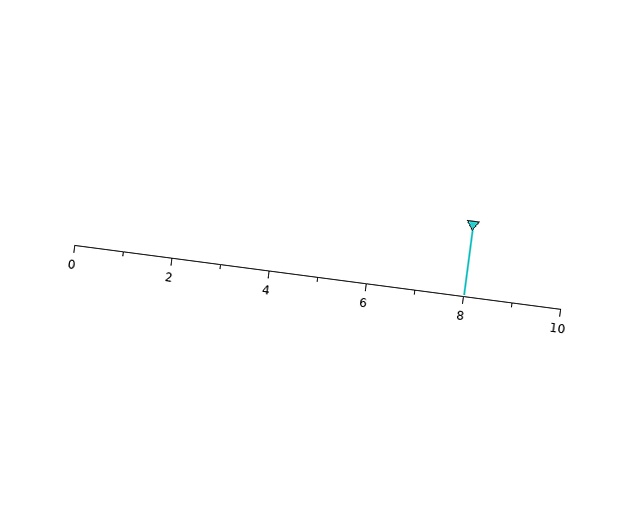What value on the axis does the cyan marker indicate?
The marker indicates approximately 8.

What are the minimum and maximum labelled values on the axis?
The axis runs from 0 to 10.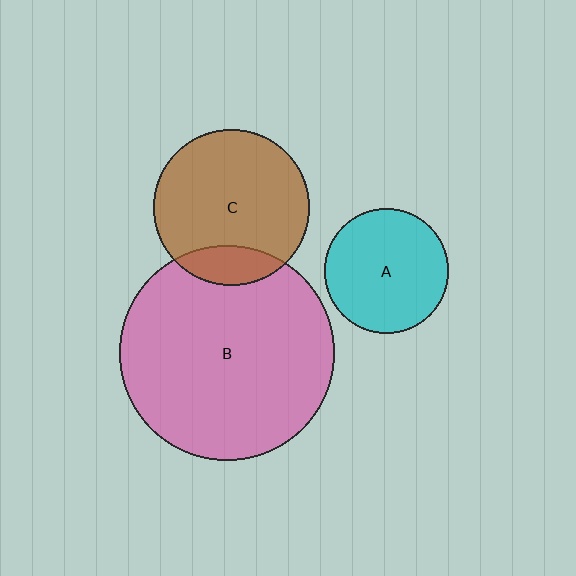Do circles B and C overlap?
Yes.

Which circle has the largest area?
Circle B (pink).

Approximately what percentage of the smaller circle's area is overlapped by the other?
Approximately 15%.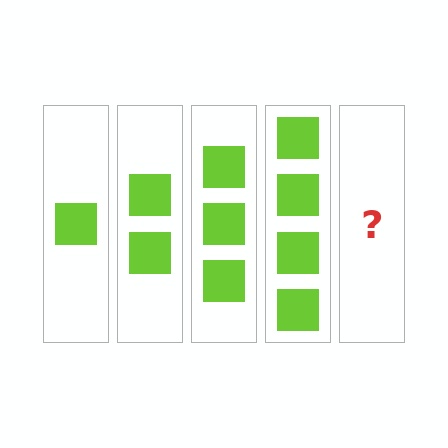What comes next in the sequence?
The next element should be 5 squares.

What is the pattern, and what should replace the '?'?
The pattern is that each step adds one more square. The '?' should be 5 squares.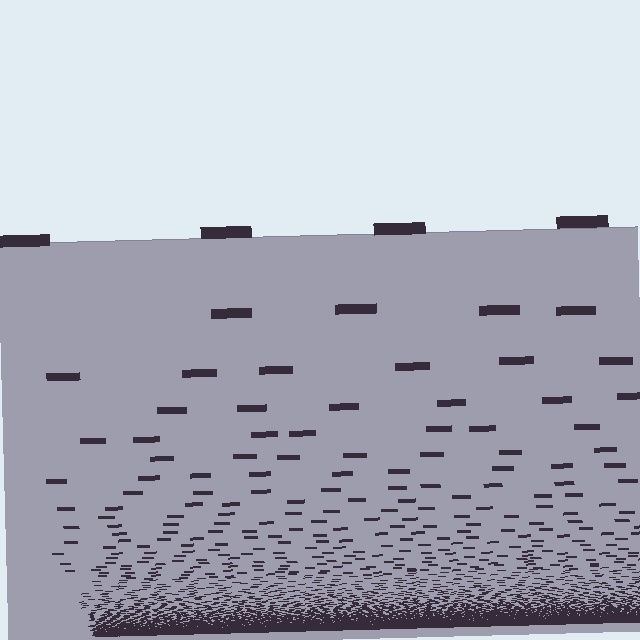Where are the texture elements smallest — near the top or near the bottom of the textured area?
Near the bottom.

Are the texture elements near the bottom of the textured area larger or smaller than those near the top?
Smaller. The gradient is inverted — elements near the bottom are smaller and denser.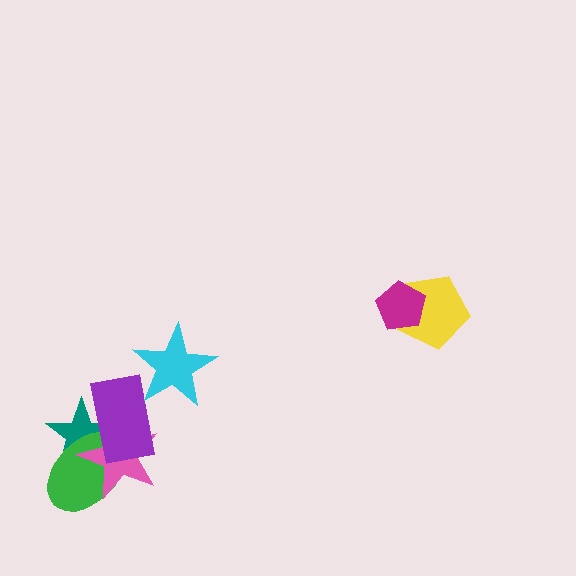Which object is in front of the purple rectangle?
The cyan star is in front of the purple rectangle.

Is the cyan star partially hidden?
No, no other shape covers it.